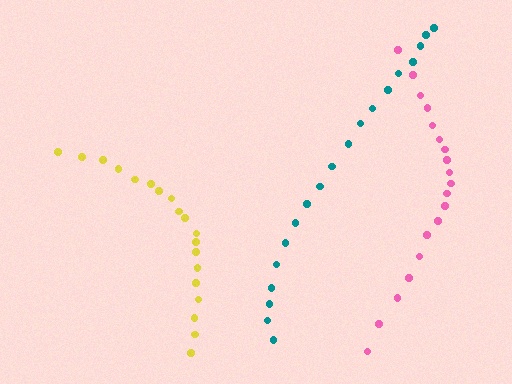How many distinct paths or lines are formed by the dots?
There are 3 distinct paths.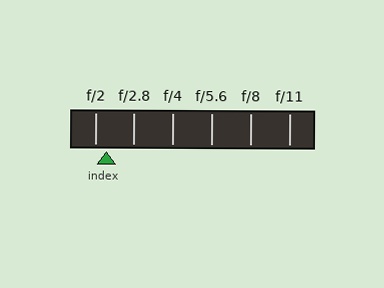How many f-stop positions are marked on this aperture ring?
There are 6 f-stop positions marked.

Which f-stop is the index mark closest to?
The index mark is closest to f/2.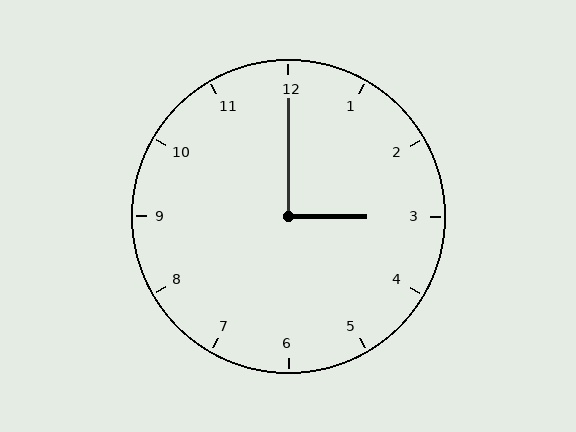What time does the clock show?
3:00.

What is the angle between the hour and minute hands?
Approximately 90 degrees.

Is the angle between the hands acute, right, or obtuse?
It is right.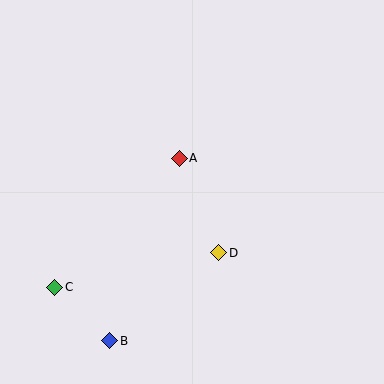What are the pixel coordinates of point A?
Point A is at (179, 158).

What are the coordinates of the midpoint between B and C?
The midpoint between B and C is at (82, 314).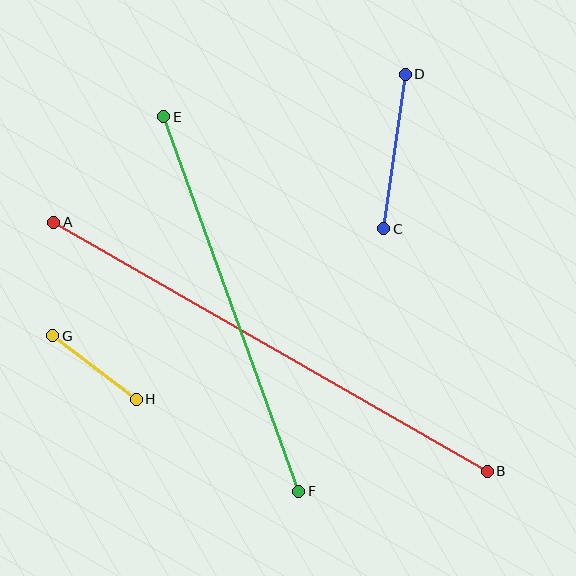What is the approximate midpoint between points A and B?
The midpoint is at approximately (271, 347) pixels.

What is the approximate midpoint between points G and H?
The midpoint is at approximately (95, 368) pixels.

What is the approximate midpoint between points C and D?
The midpoint is at approximately (394, 151) pixels.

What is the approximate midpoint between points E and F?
The midpoint is at approximately (231, 304) pixels.